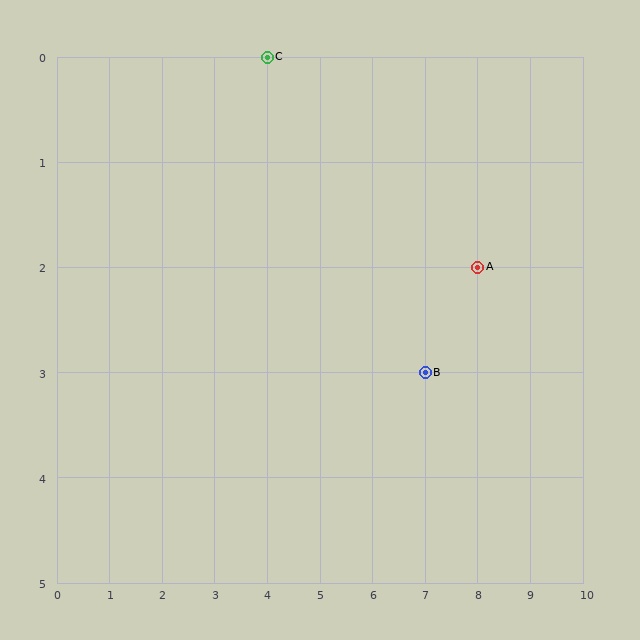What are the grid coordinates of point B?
Point B is at grid coordinates (7, 3).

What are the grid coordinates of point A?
Point A is at grid coordinates (8, 2).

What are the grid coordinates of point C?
Point C is at grid coordinates (4, 0).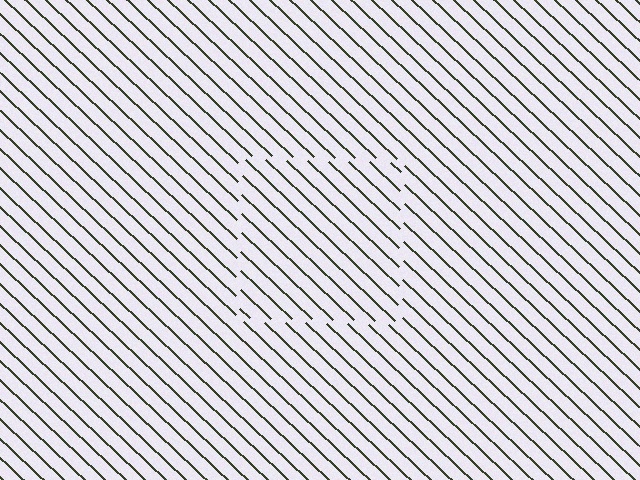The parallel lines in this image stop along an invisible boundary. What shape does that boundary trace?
An illusory square. The interior of the shape contains the same grating, shifted by half a period — the contour is defined by the phase discontinuity where line-ends from the inner and outer gratings abut.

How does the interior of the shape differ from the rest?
The interior of the shape contains the same grating, shifted by half a period — the contour is defined by the phase discontinuity where line-ends from the inner and outer gratings abut.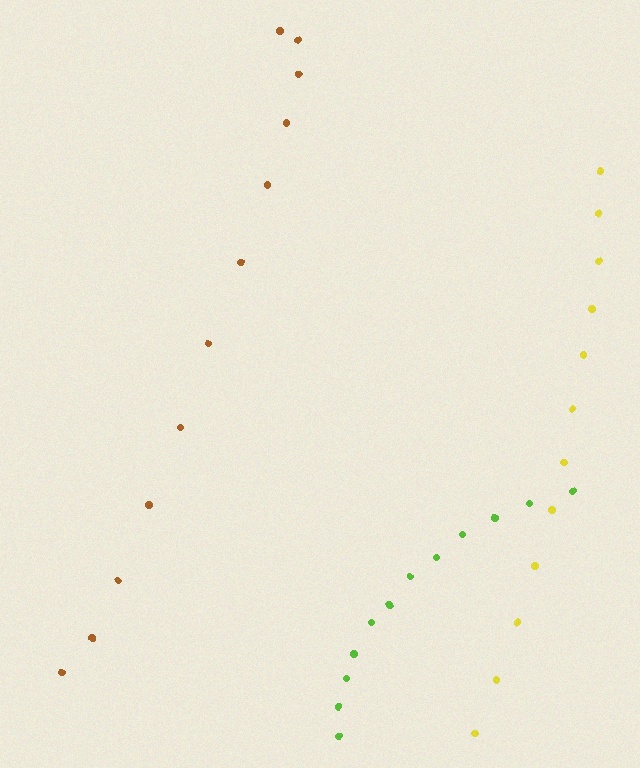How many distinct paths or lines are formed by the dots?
There are 3 distinct paths.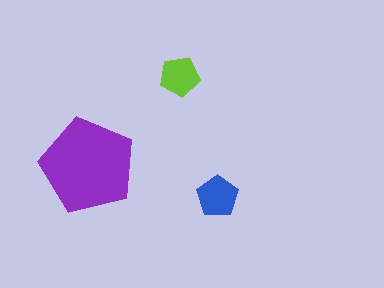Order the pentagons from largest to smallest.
the purple one, the blue one, the lime one.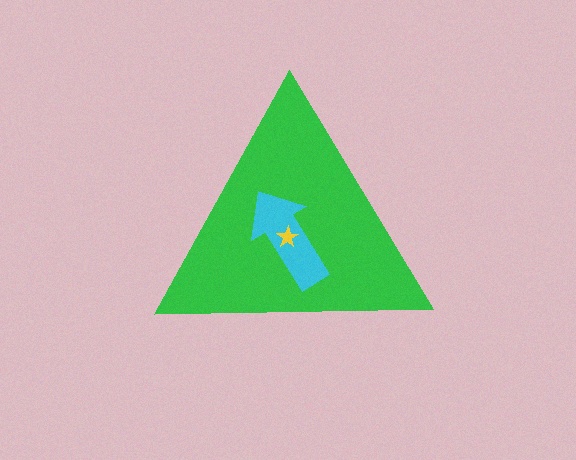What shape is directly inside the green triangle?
The cyan arrow.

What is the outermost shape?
The green triangle.